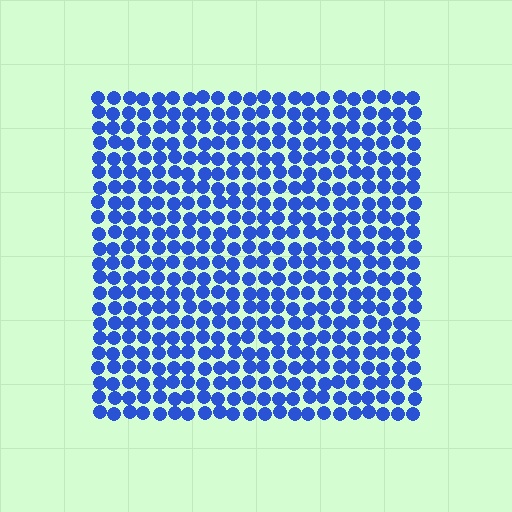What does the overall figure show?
The overall figure shows a square.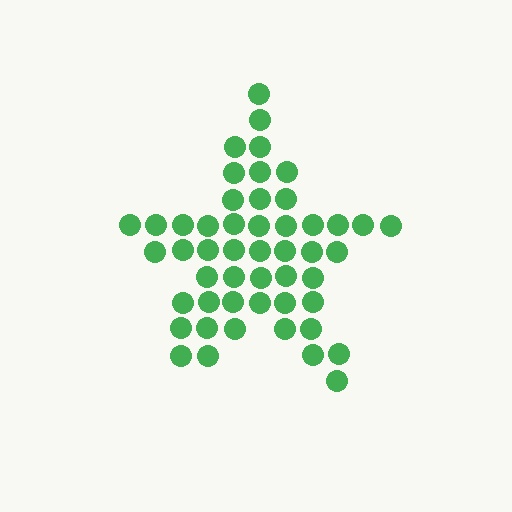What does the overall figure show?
The overall figure shows a star.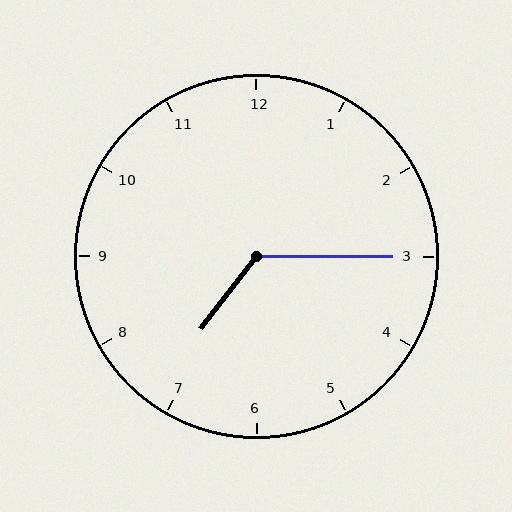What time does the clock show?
7:15.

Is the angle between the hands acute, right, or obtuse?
It is obtuse.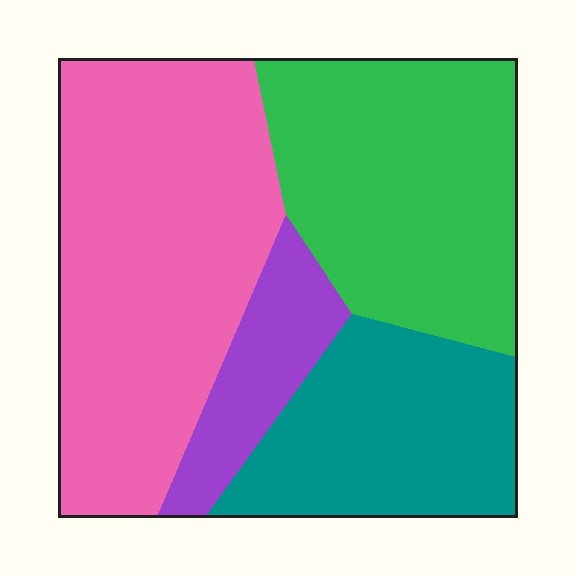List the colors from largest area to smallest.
From largest to smallest: pink, green, teal, purple.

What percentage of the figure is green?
Green takes up between a quarter and a half of the figure.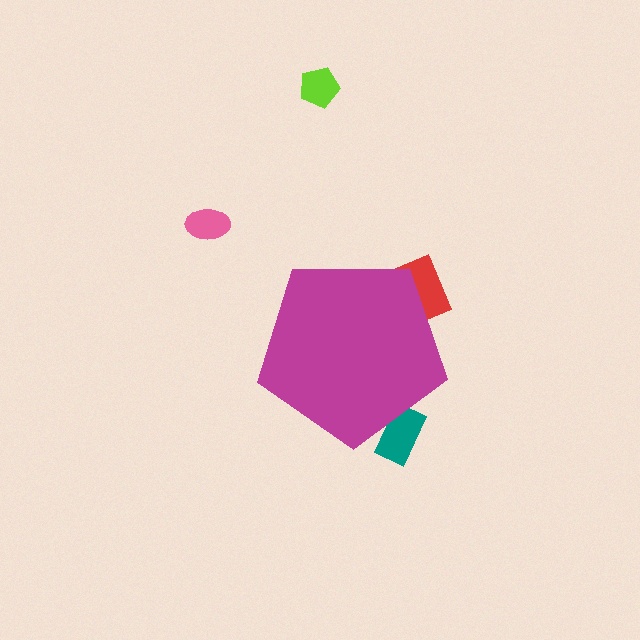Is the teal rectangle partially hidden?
Yes, the teal rectangle is partially hidden behind the magenta pentagon.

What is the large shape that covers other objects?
A magenta pentagon.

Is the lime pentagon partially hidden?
No, the lime pentagon is fully visible.